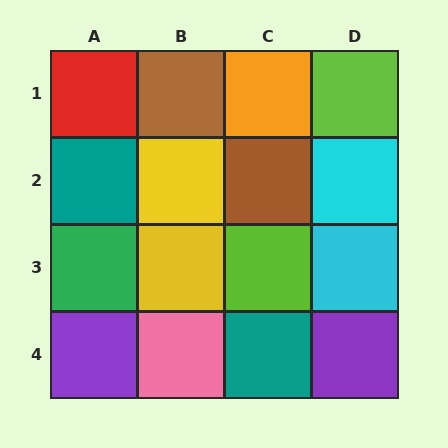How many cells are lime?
2 cells are lime.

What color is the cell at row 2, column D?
Cyan.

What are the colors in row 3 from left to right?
Green, yellow, lime, cyan.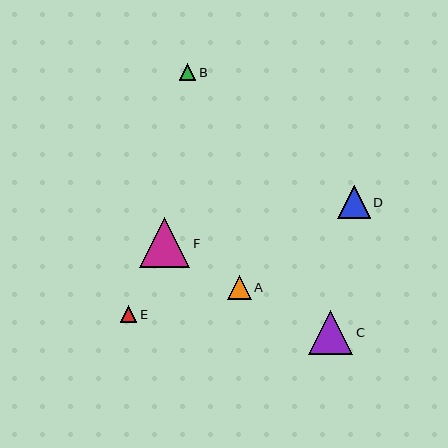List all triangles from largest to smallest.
From largest to smallest: F, C, D, A, B, E.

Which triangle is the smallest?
Triangle E is the smallest with a size of approximately 17 pixels.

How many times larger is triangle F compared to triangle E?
Triangle F is approximately 3.0 times the size of triangle E.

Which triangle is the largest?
Triangle F is the largest with a size of approximately 50 pixels.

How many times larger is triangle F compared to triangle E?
Triangle F is approximately 3.0 times the size of triangle E.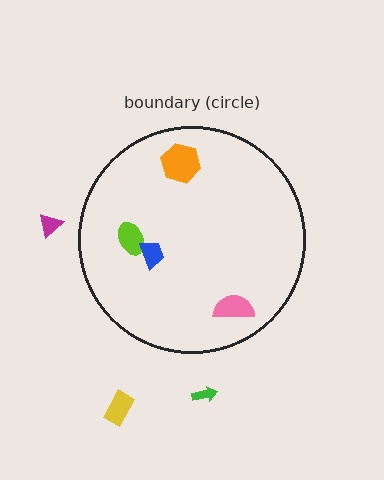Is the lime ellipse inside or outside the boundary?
Inside.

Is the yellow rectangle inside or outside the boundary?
Outside.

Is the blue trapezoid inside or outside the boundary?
Inside.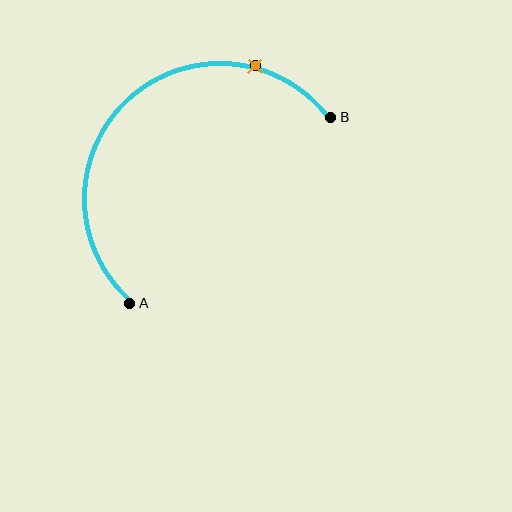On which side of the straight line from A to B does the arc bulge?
The arc bulges above and to the left of the straight line connecting A and B.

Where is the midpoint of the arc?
The arc midpoint is the point on the curve farthest from the straight line joining A and B. It sits above and to the left of that line.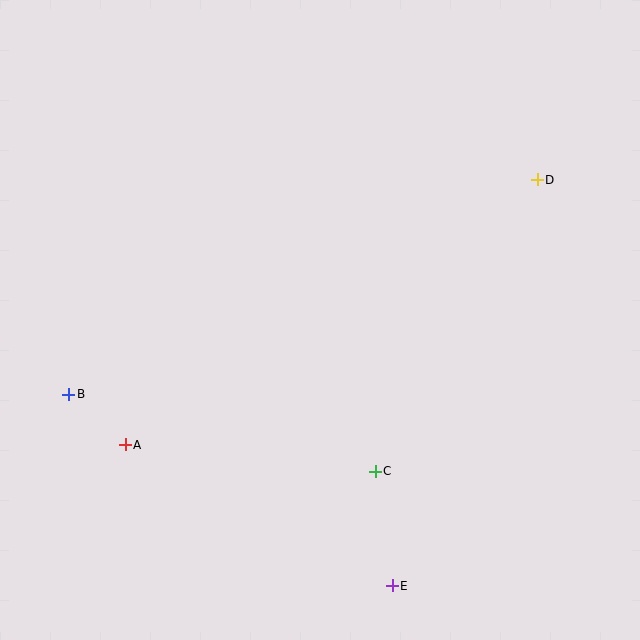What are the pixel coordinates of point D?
Point D is at (537, 180).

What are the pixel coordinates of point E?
Point E is at (392, 586).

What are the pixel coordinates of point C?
Point C is at (375, 471).